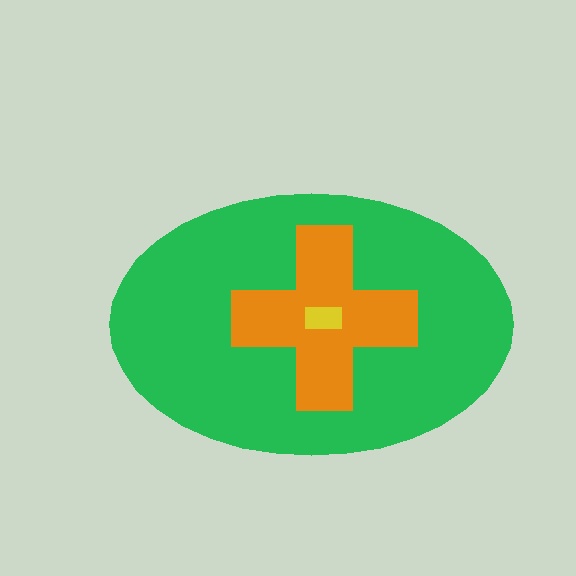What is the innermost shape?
The yellow rectangle.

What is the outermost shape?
The green ellipse.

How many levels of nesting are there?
3.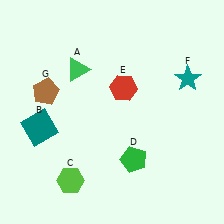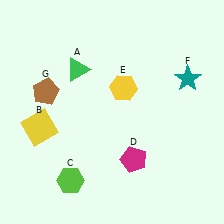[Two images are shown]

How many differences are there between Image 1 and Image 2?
There are 3 differences between the two images.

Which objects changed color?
B changed from teal to yellow. D changed from green to magenta. E changed from red to yellow.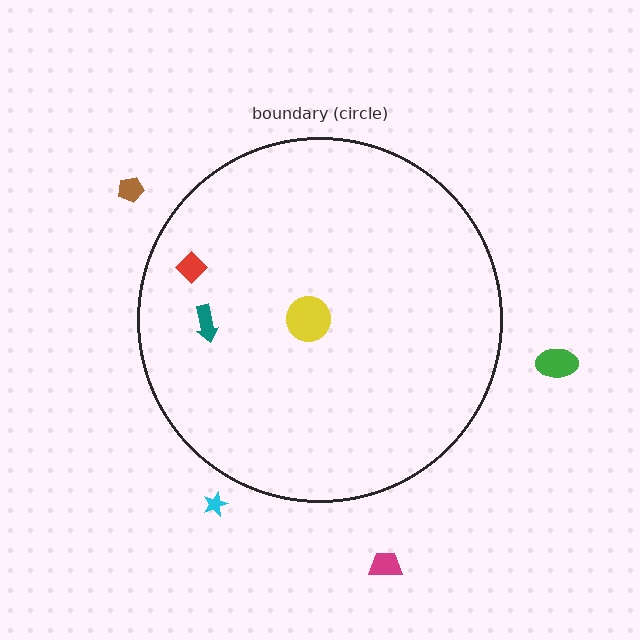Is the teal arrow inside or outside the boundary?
Inside.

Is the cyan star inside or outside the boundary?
Outside.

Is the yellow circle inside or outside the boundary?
Inside.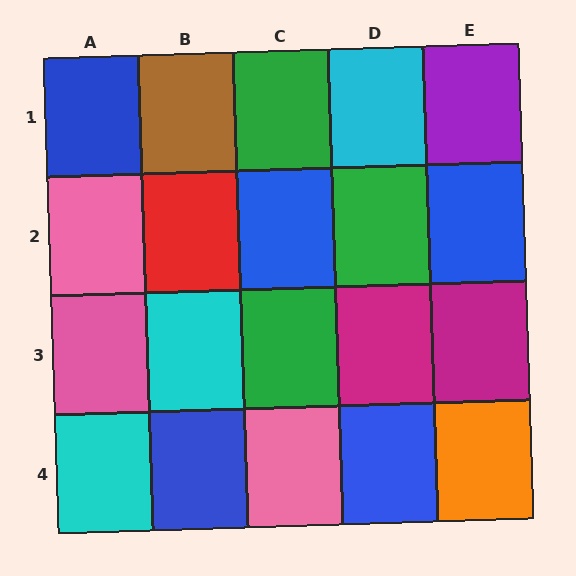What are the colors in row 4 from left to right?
Cyan, blue, pink, blue, orange.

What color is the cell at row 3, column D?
Magenta.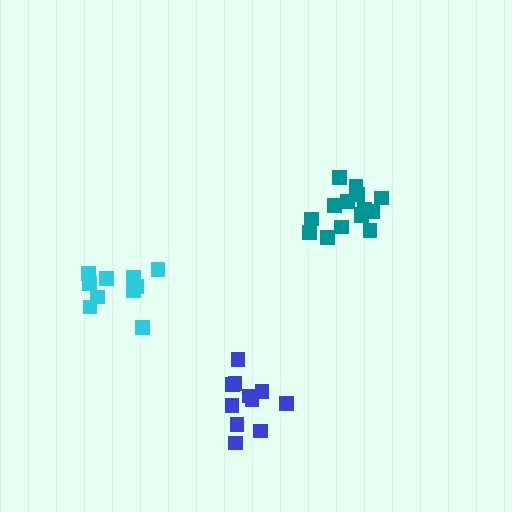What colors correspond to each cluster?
The clusters are colored: teal, cyan, blue.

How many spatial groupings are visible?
There are 3 spatial groupings.